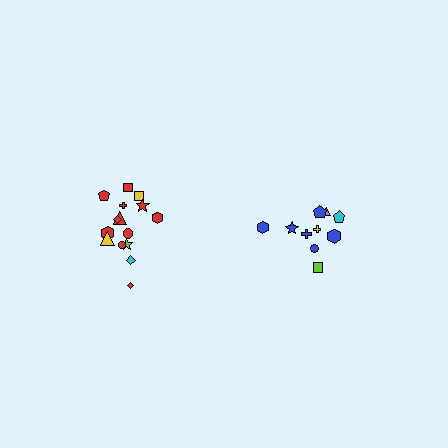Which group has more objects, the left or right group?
The left group.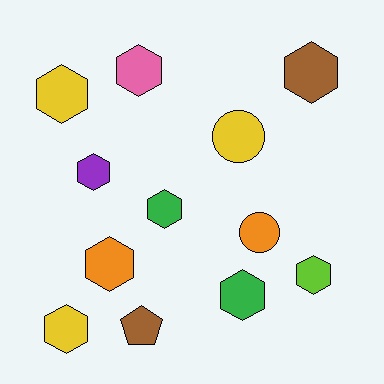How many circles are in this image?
There are 2 circles.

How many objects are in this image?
There are 12 objects.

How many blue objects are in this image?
There are no blue objects.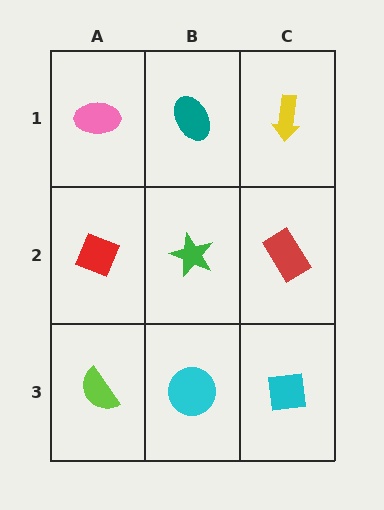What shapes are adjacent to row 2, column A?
A pink ellipse (row 1, column A), a lime semicircle (row 3, column A), a green star (row 2, column B).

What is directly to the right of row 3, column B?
A cyan square.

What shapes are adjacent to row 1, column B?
A green star (row 2, column B), a pink ellipse (row 1, column A), a yellow arrow (row 1, column C).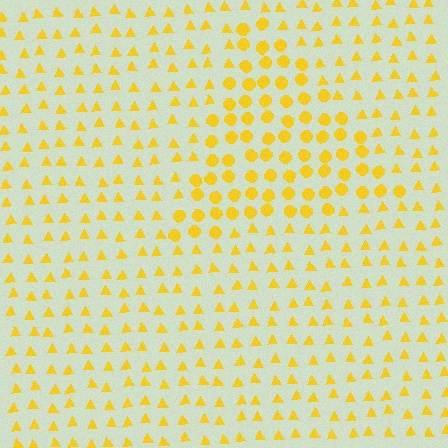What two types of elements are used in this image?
The image uses circles inside the triangle region and triangles outside it.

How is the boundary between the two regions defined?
The boundary is defined by a change in element shape: circles inside vs. triangles outside. All elements share the same color and spacing.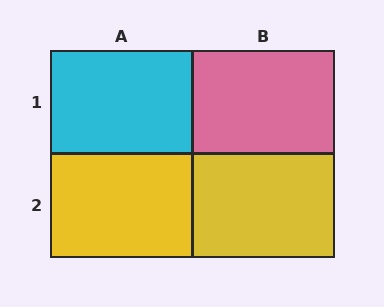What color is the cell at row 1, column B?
Pink.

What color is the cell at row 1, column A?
Cyan.